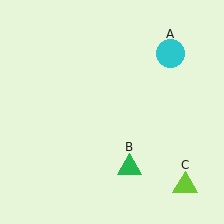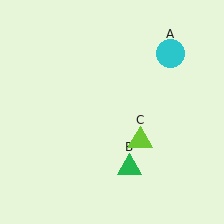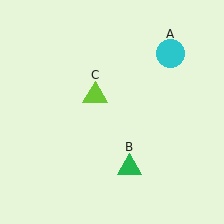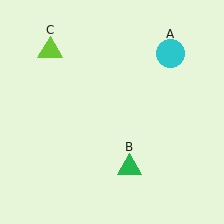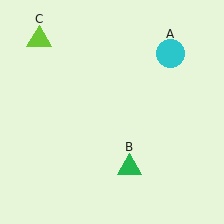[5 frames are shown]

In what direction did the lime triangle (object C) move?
The lime triangle (object C) moved up and to the left.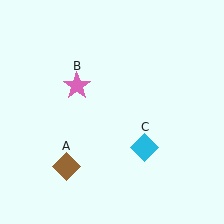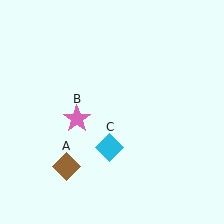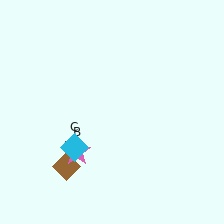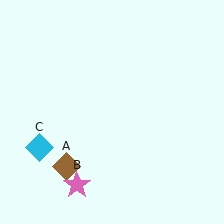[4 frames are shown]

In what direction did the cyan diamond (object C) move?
The cyan diamond (object C) moved left.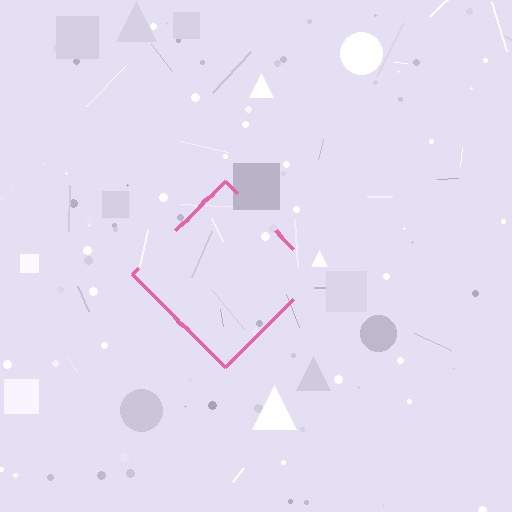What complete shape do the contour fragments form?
The contour fragments form a diamond.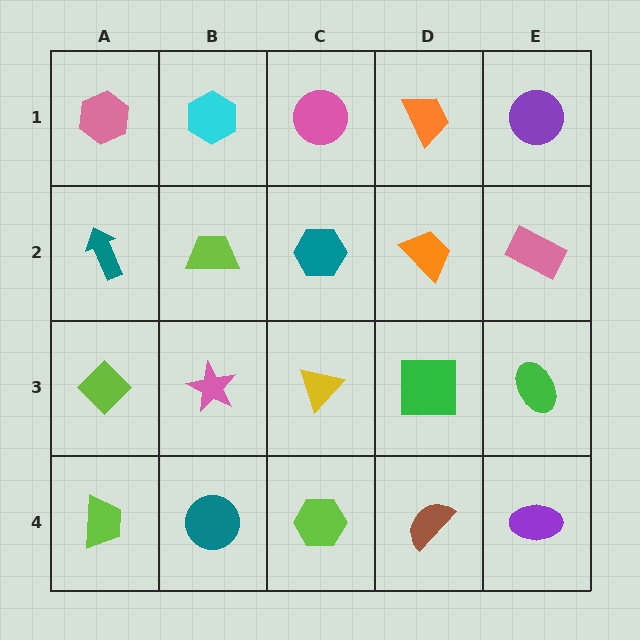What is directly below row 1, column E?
A pink rectangle.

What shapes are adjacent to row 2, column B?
A cyan hexagon (row 1, column B), a pink star (row 3, column B), a teal arrow (row 2, column A), a teal hexagon (row 2, column C).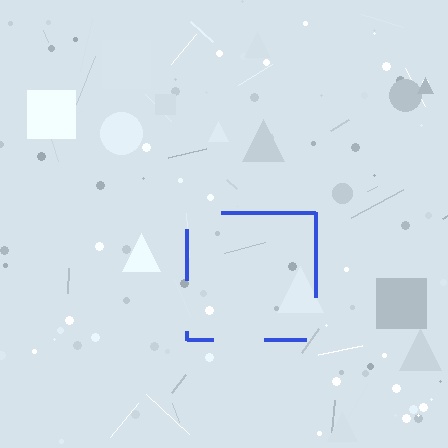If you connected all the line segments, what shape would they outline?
They would outline a square.